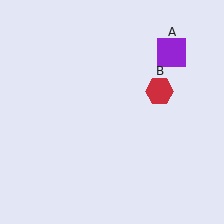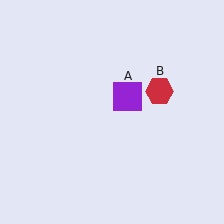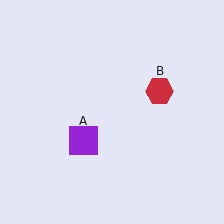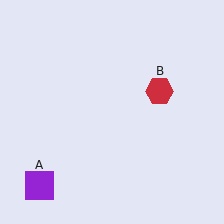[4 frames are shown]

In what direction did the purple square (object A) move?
The purple square (object A) moved down and to the left.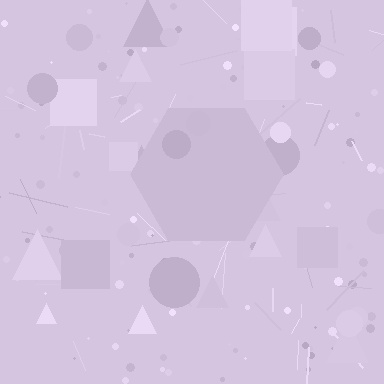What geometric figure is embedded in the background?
A hexagon is embedded in the background.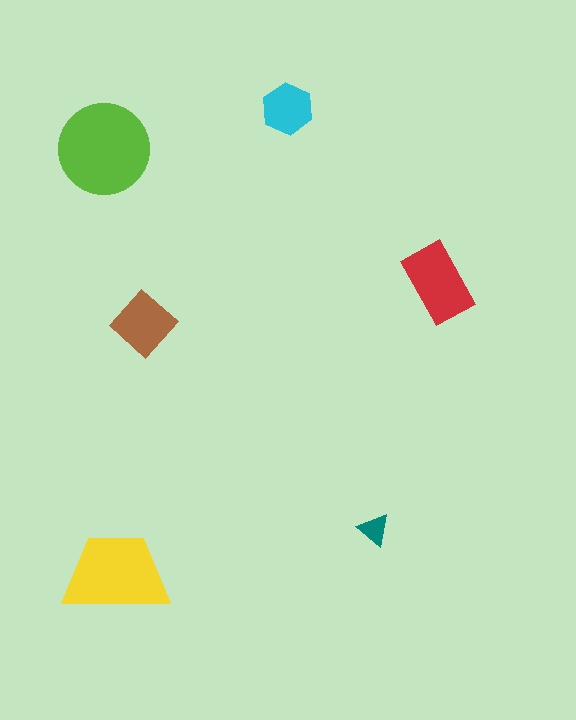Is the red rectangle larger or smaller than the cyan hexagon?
Larger.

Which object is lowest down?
The yellow trapezoid is bottommost.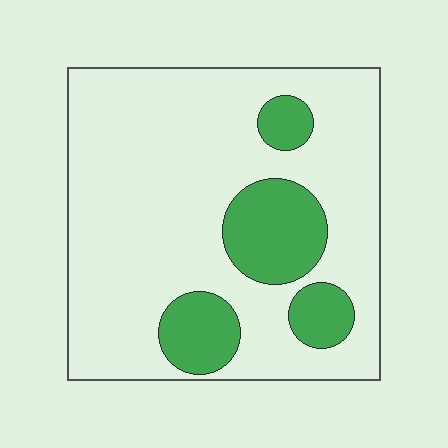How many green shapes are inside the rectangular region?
4.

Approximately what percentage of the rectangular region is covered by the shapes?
Approximately 20%.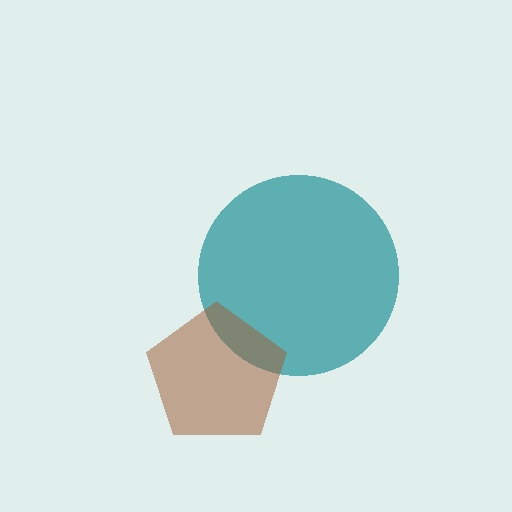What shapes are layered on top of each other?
The layered shapes are: a teal circle, a brown pentagon.